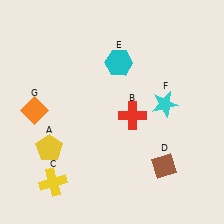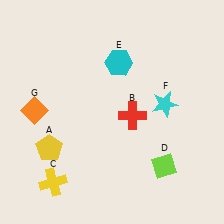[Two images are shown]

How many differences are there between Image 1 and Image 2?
There is 1 difference between the two images.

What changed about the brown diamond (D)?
In Image 1, D is brown. In Image 2, it changed to lime.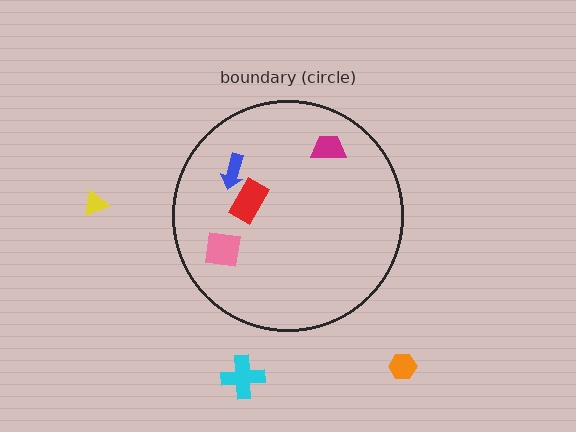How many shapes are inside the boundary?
4 inside, 3 outside.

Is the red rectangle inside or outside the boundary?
Inside.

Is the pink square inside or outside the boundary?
Inside.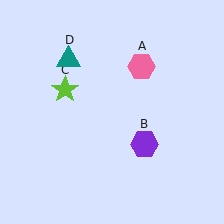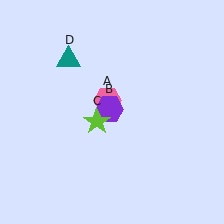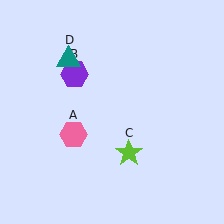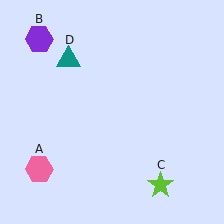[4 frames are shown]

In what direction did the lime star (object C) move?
The lime star (object C) moved down and to the right.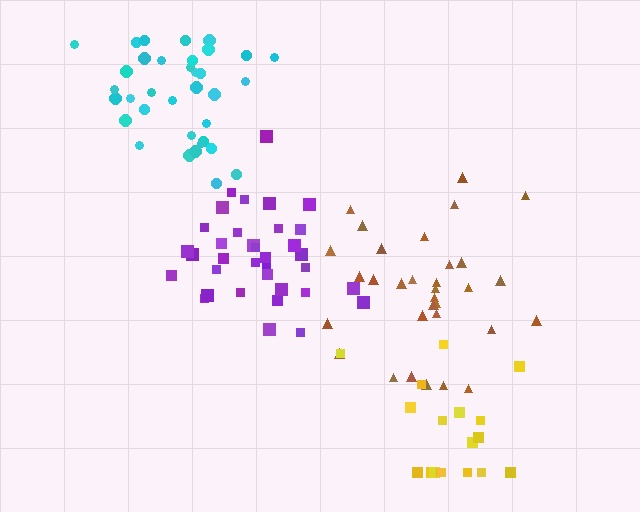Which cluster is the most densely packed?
Cyan.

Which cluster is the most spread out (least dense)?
Yellow.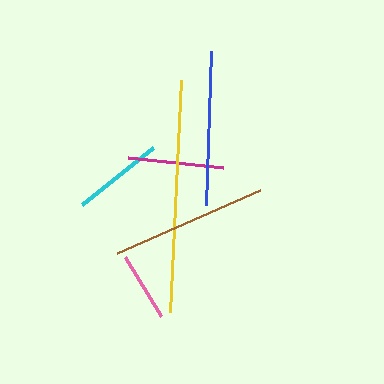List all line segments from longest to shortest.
From longest to shortest: yellow, brown, blue, magenta, cyan, pink.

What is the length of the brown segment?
The brown segment is approximately 156 pixels long.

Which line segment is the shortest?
The pink line is the shortest at approximately 69 pixels.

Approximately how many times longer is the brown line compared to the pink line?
The brown line is approximately 2.3 times the length of the pink line.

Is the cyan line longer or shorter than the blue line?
The blue line is longer than the cyan line.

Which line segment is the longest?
The yellow line is the longest at approximately 232 pixels.